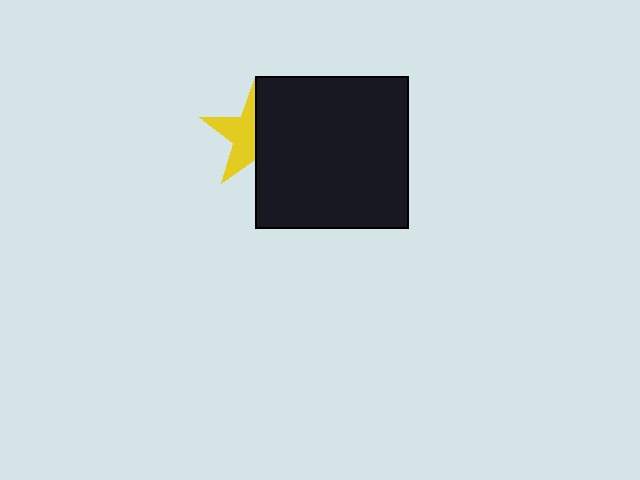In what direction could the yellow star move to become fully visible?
The yellow star could move left. That would shift it out from behind the black square entirely.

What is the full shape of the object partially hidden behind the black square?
The partially hidden object is a yellow star.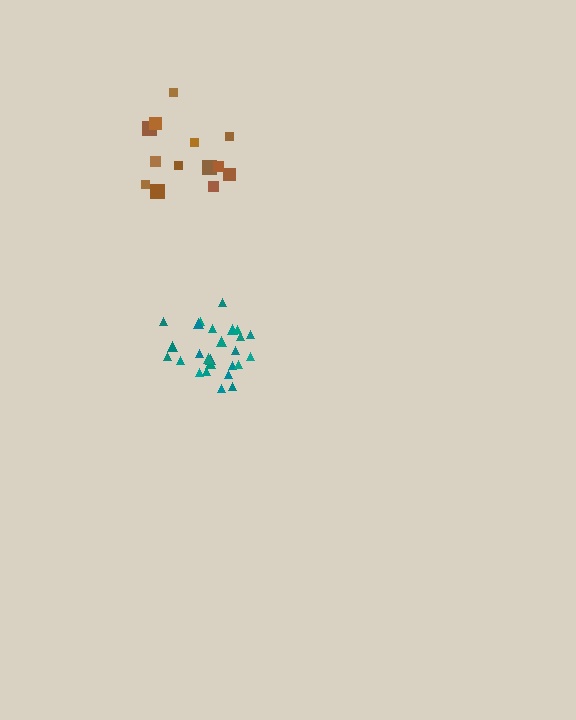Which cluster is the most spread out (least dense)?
Brown.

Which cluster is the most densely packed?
Teal.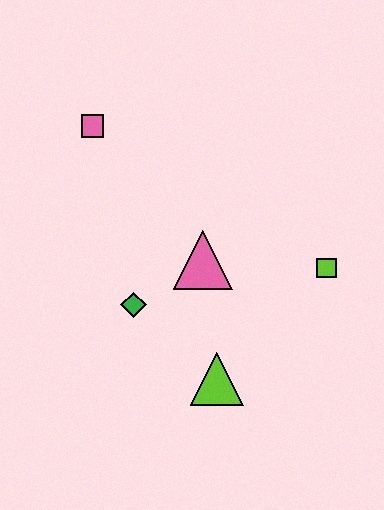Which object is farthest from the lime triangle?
The pink square is farthest from the lime triangle.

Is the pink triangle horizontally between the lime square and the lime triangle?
No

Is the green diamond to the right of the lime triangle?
No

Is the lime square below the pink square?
Yes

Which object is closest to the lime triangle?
The green diamond is closest to the lime triangle.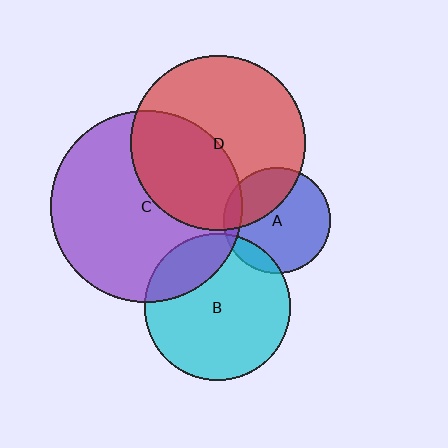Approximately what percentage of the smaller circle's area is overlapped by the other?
Approximately 40%.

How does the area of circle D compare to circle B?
Approximately 1.4 times.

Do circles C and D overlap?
Yes.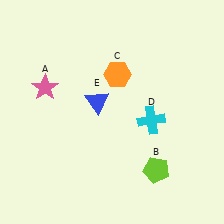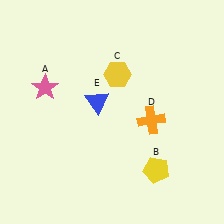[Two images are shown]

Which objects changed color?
B changed from lime to yellow. C changed from orange to yellow. D changed from cyan to orange.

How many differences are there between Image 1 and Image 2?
There are 3 differences between the two images.